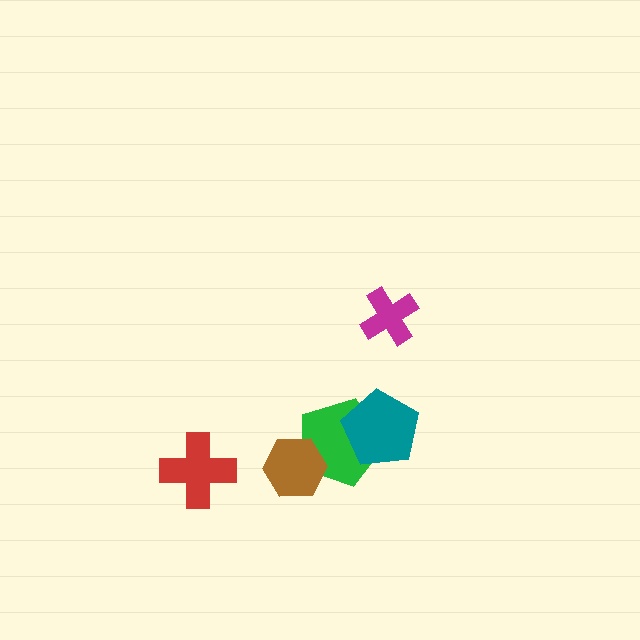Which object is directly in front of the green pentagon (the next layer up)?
The teal pentagon is directly in front of the green pentagon.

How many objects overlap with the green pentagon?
2 objects overlap with the green pentagon.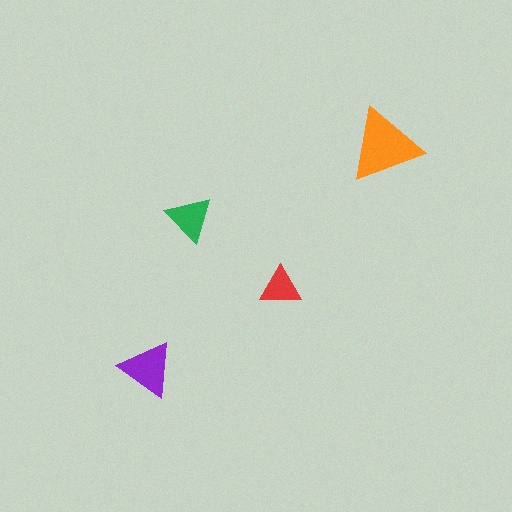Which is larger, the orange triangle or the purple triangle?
The orange one.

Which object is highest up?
The orange triangle is topmost.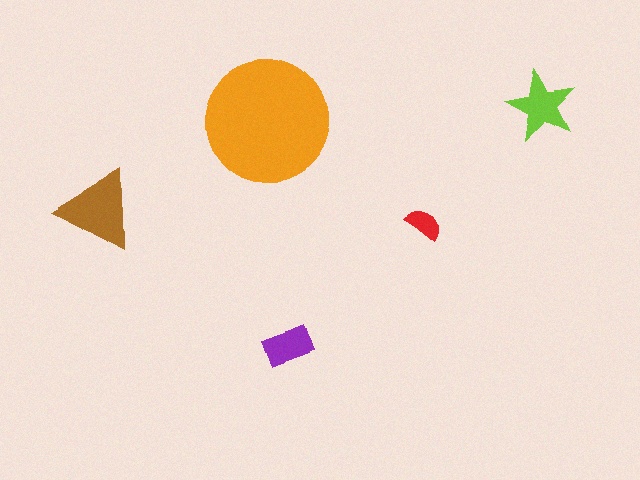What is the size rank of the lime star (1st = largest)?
3rd.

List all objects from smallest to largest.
The red semicircle, the purple rectangle, the lime star, the brown triangle, the orange circle.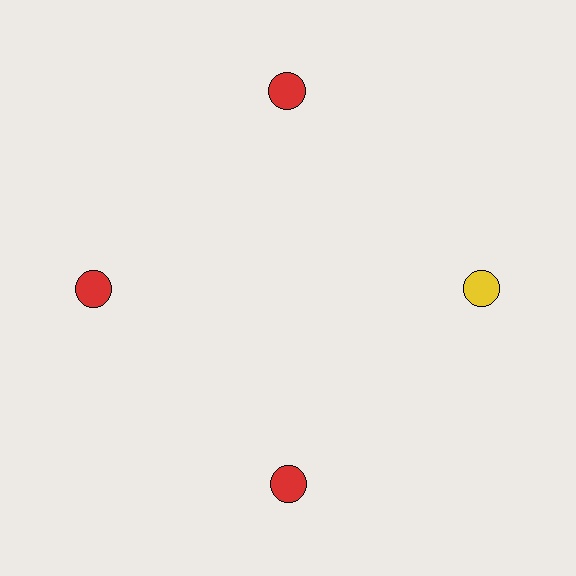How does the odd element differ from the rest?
It has a different color: yellow instead of red.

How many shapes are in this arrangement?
There are 4 shapes arranged in a ring pattern.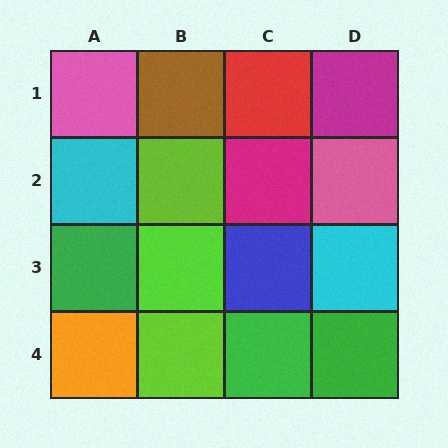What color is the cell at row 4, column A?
Orange.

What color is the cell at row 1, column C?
Red.